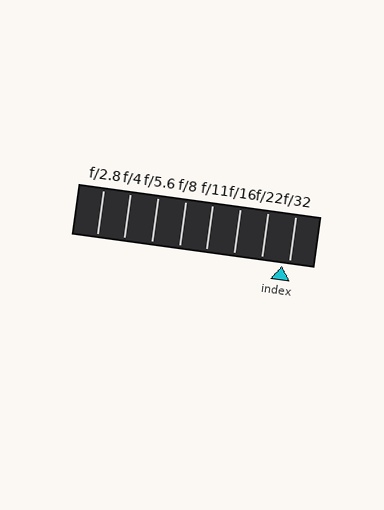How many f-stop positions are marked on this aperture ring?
There are 8 f-stop positions marked.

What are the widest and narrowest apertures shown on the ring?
The widest aperture shown is f/2.8 and the narrowest is f/32.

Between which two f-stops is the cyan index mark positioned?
The index mark is between f/22 and f/32.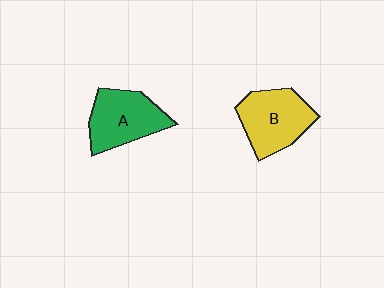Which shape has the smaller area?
Shape A (green).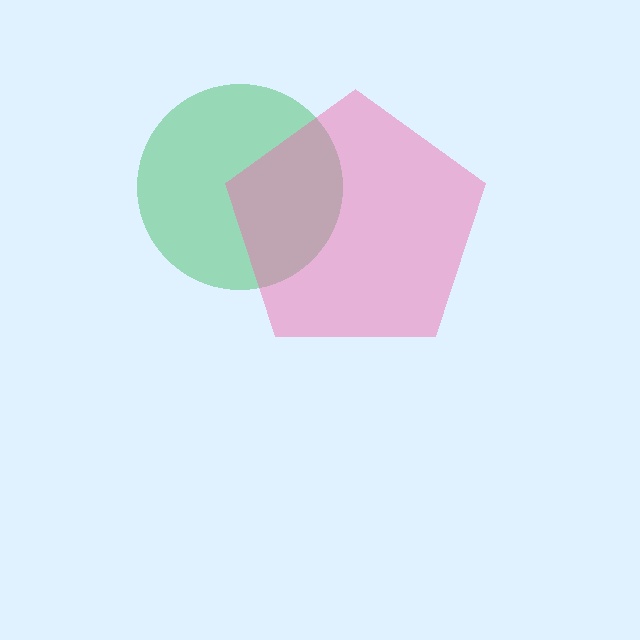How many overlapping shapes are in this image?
There are 2 overlapping shapes in the image.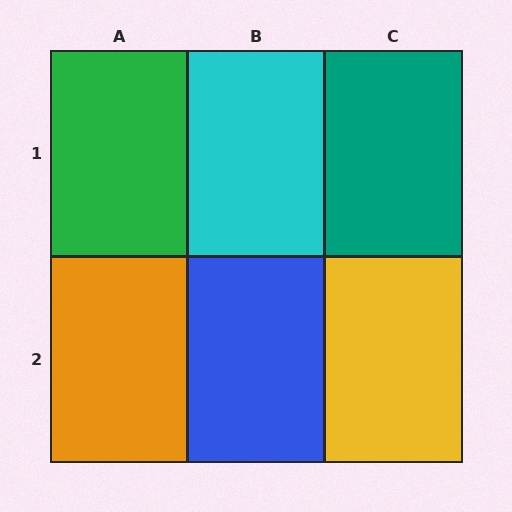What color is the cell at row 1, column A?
Green.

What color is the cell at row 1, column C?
Teal.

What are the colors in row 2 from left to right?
Orange, blue, yellow.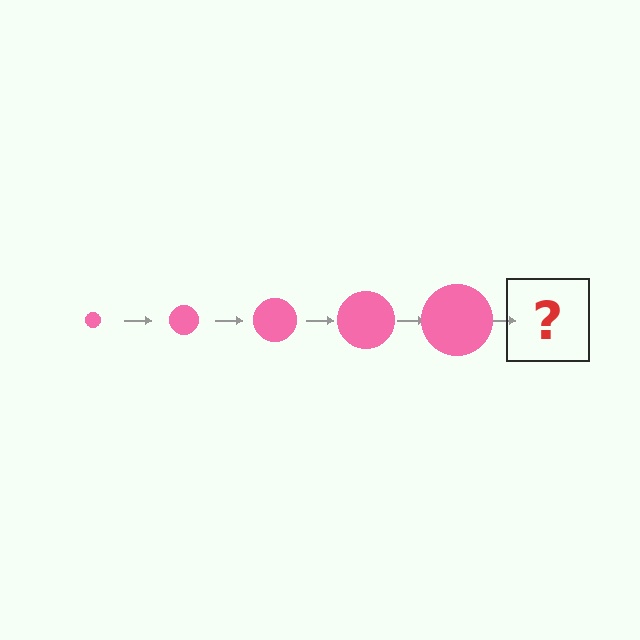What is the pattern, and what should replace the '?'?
The pattern is that the circle gets progressively larger each step. The '?' should be a pink circle, larger than the previous one.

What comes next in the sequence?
The next element should be a pink circle, larger than the previous one.